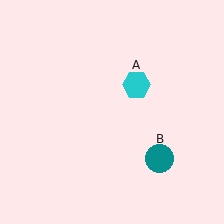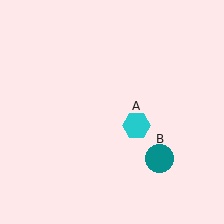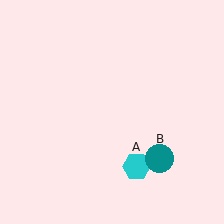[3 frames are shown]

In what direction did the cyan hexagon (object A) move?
The cyan hexagon (object A) moved down.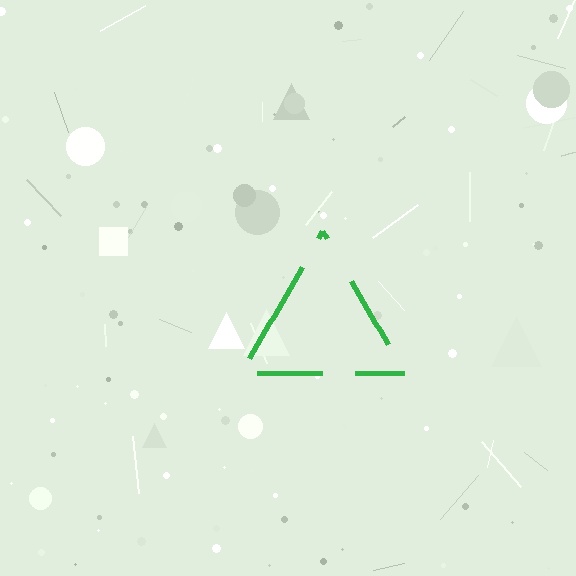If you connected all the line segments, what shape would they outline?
They would outline a triangle.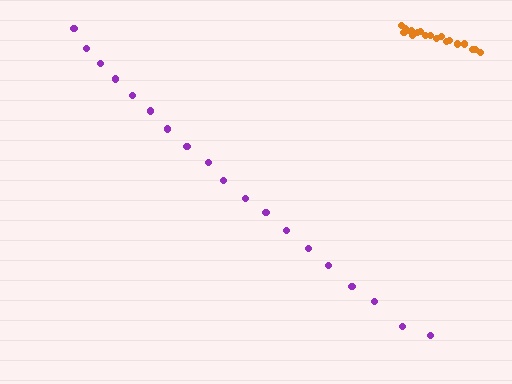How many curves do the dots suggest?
There are 2 distinct paths.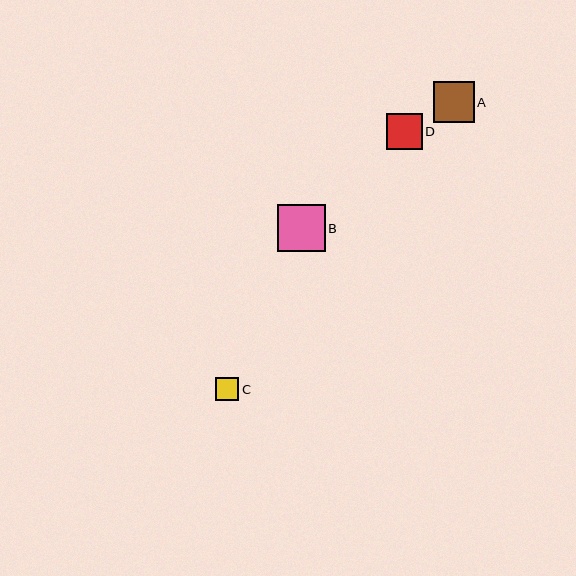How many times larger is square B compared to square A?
Square B is approximately 1.2 times the size of square A.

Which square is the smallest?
Square C is the smallest with a size of approximately 24 pixels.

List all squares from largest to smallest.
From largest to smallest: B, A, D, C.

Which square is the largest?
Square B is the largest with a size of approximately 47 pixels.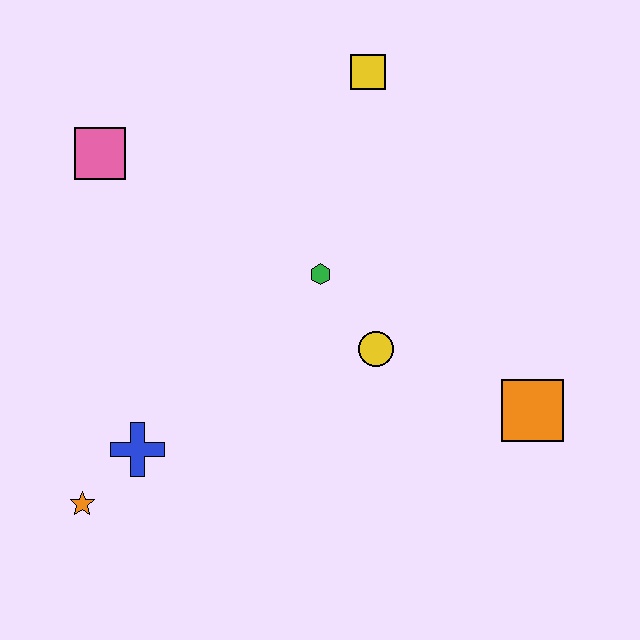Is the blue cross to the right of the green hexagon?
No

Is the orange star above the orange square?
No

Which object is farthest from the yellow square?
The orange star is farthest from the yellow square.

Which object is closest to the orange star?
The blue cross is closest to the orange star.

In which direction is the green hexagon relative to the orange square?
The green hexagon is to the left of the orange square.